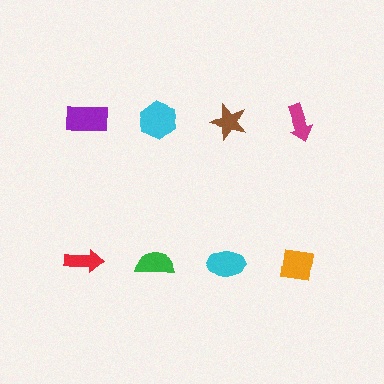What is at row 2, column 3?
A cyan ellipse.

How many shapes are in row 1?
4 shapes.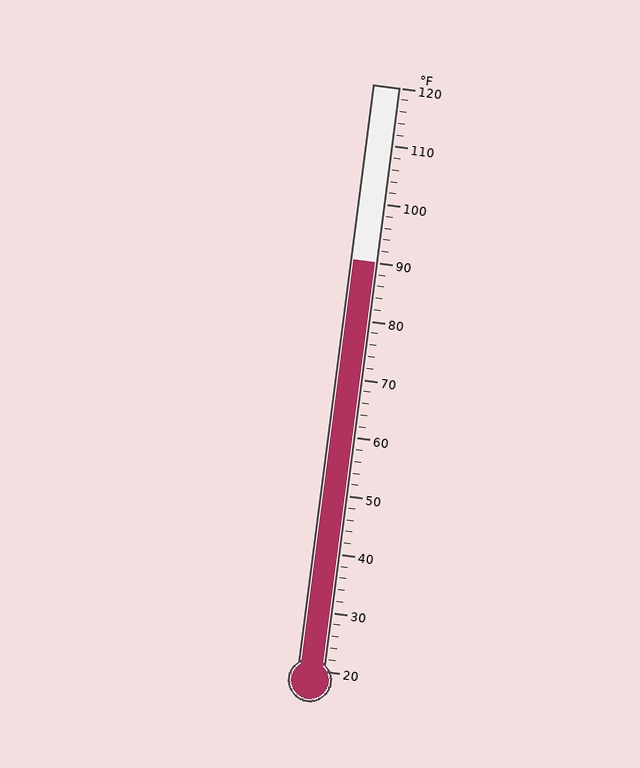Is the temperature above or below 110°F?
The temperature is below 110°F.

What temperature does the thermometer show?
The thermometer shows approximately 90°F.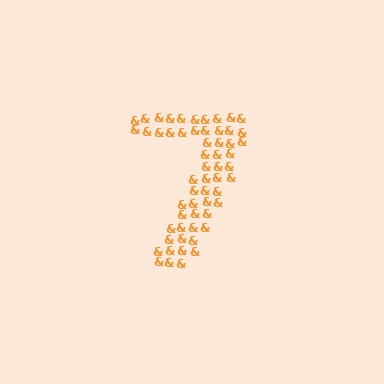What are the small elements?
The small elements are ampersands.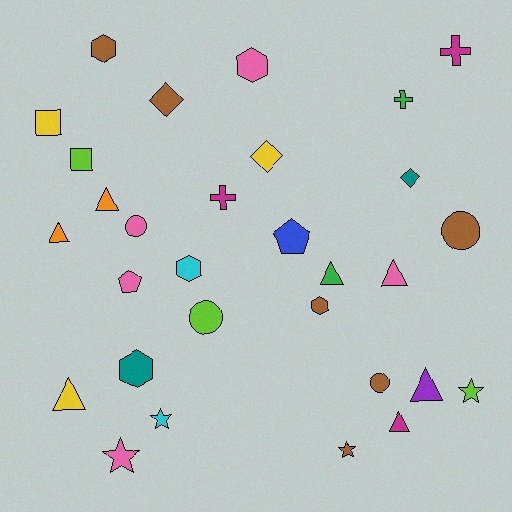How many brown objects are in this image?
There are 6 brown objects.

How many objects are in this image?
There are 30 objects.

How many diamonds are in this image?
There are 3 diamonds.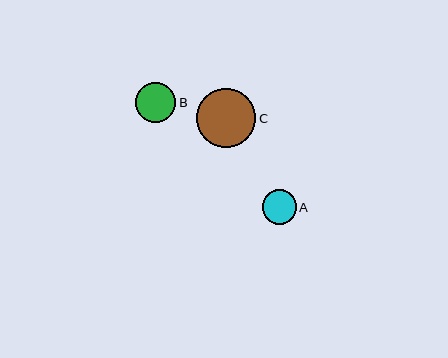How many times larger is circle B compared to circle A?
Circle B is approximately 1.2 times the size of circle A.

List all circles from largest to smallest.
From largest to smallest: C, B, A.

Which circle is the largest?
Circle C is the largest with a size of approximately 59 pixels.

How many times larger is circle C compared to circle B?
Circle C is approximately 1.5 times the size of circle B.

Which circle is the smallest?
Circle A is the smallest with a size of approximately 34 pixels.